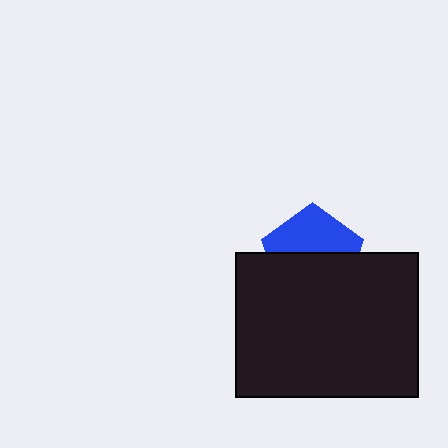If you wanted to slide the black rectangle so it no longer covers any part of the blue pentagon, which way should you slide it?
Slide it down — that is the most direct way to separate the two shapes.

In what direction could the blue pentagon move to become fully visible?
The blue pentagon could move up. That would shift it out from behind the black rectangle entirely.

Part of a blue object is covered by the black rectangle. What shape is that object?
It is a pentagon.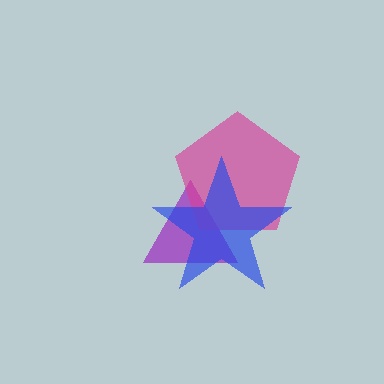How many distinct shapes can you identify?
There are 3 distinct shapes: a purple triangle, a magenta pentagon, a blue star.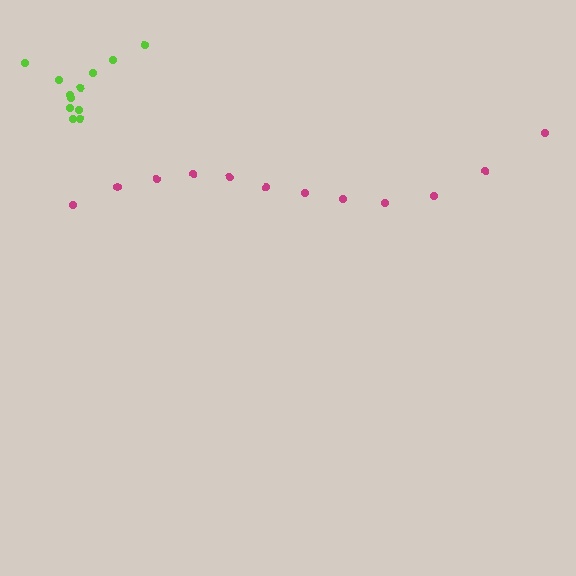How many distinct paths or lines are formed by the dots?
There are 2 distinct paths.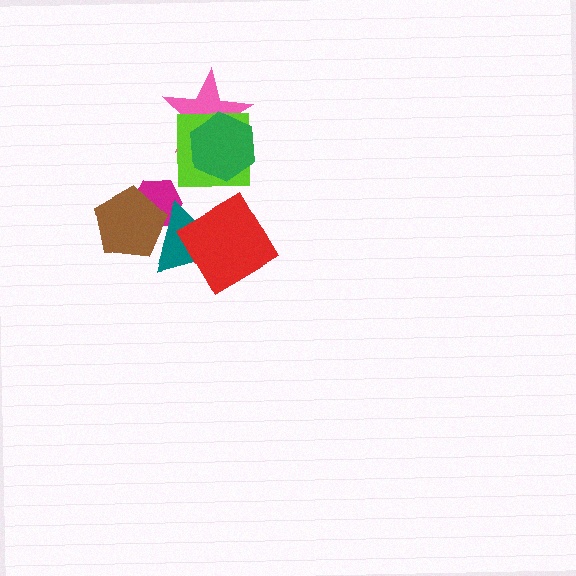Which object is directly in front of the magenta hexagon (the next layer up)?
The brown pentagon is directly in front of the magenta hexagon.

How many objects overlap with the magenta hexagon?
2 objects overlap with the magenta hexagon.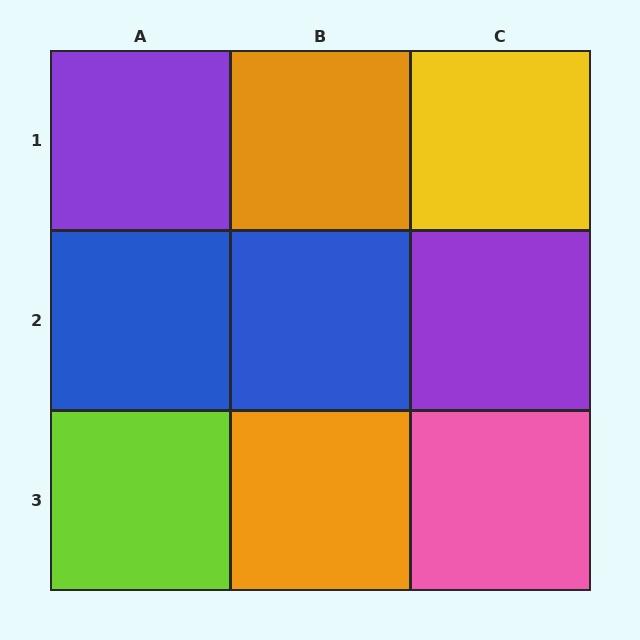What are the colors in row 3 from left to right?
Lime, orange, pink.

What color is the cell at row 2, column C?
Purple.